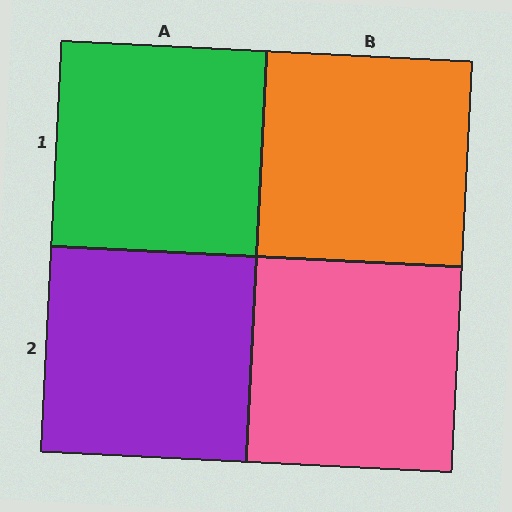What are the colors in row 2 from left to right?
Purple, pink.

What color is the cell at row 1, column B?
Orange.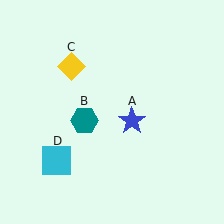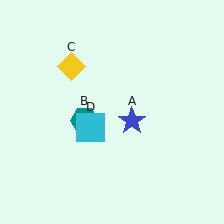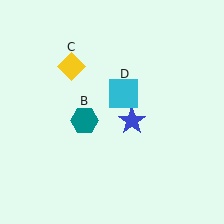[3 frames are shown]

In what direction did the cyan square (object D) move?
The cyan square (object D) moved up and to the right.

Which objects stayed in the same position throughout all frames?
Blue star (object A) and teal hexagon (object B) and yellow diamond (object C) remained stationary.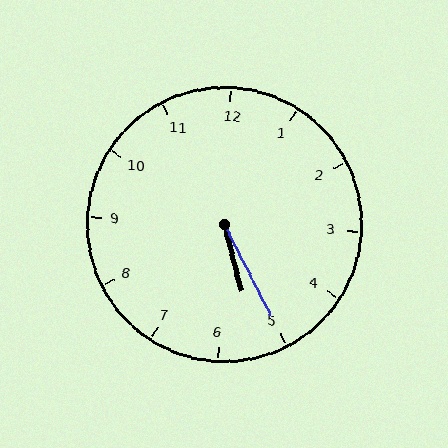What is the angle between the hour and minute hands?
Approximately 12 degrees.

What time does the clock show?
5:25.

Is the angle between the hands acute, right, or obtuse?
It is acute.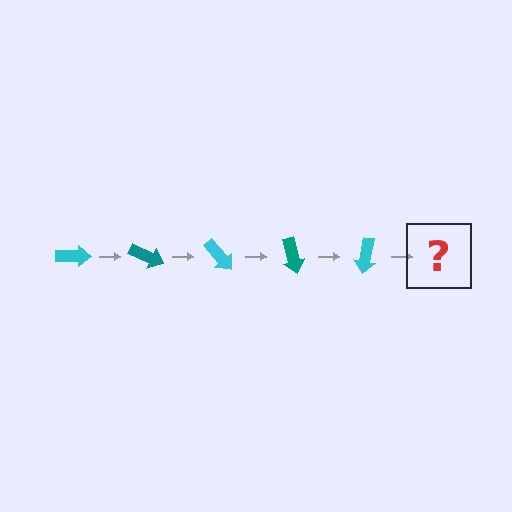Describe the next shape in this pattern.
It should be a teal arrow, rotated 125 degrees from the start.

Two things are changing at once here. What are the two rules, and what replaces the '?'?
The two rules are that it rotates 25 degrees each step and the color cycles through cyan and teal. The '?' should be a teal arrow, rotated 125 degrees from the start.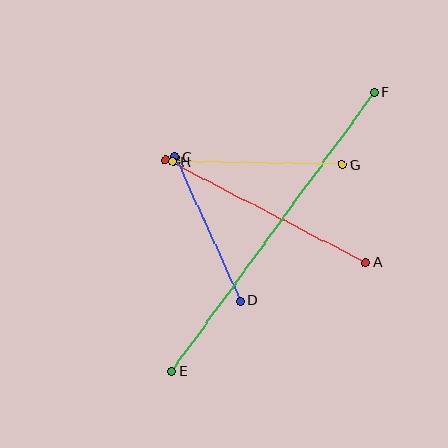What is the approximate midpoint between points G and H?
The midpoint is at approximately (258, 163) pixels.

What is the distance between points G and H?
The distance is approximately 169 pixels.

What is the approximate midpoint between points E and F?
The midpoint is at approximately (273, 232) pixels.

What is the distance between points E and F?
The distance is approximately 345 pixels.